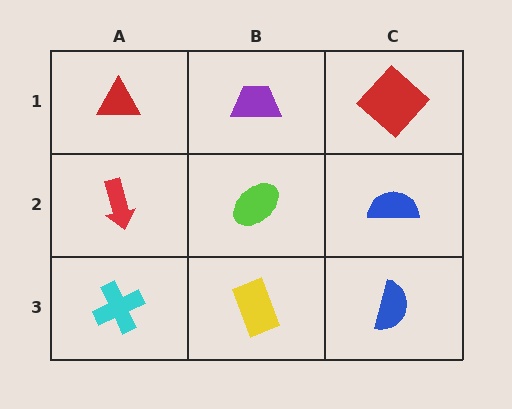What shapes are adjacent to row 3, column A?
A red arrow (row 2, column A), a yellow rectangle (row 3, column B).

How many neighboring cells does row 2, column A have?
3.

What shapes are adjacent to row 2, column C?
A red diamond (row 1, column C), a blue semicircle (row 3, column C), a lime ellipse (row 2, column B).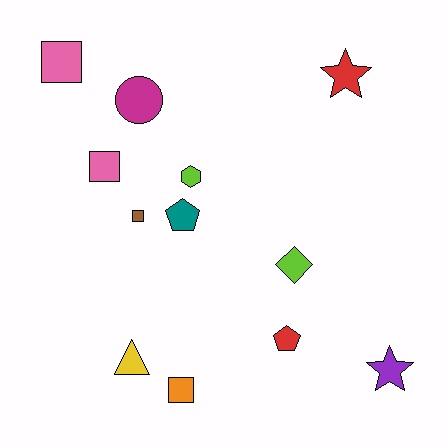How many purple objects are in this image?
There is 1 purple object.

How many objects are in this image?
There are 12 objects.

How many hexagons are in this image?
There is 1 hexagon.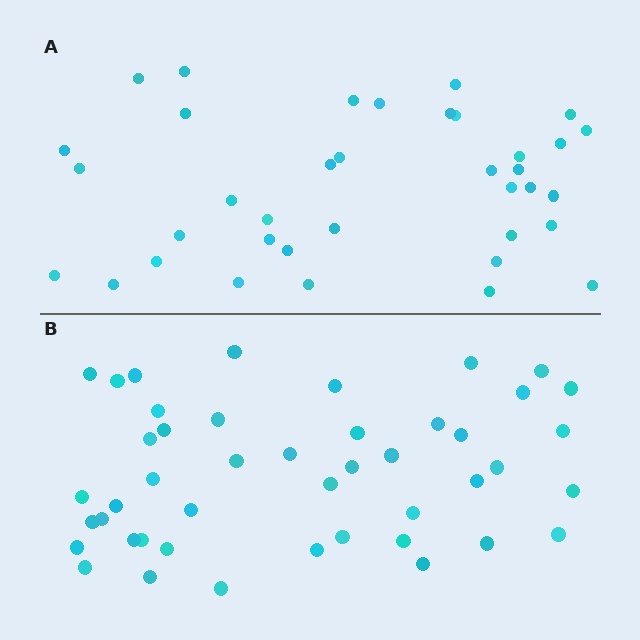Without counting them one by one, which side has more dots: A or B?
Region B (the bottom region) has more dots.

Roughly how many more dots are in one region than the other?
Region B has roughly 8 or so more dots than region A.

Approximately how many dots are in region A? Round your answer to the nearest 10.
About 40 dots. (The exact count is 37, which rounds to 40.)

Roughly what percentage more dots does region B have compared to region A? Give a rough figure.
About 20% more.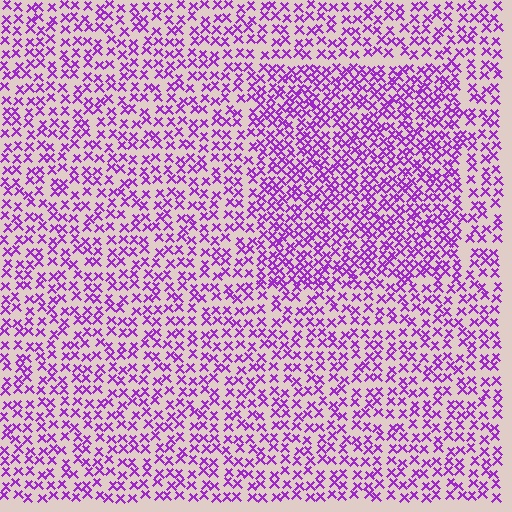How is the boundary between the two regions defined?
The boundary is defined by a change in element density (approximately 1.6x ratio). All elements are the same color, size, and shape.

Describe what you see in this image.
The image contains small purple elements arranged at two different densities. A rectangle-shaped region is visible where the elements are more densely packed than the surrounding area.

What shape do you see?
I see a rectangle.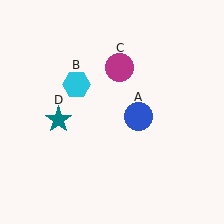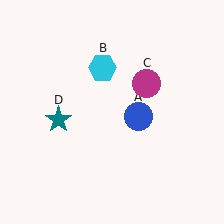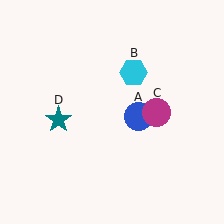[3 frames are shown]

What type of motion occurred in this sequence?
The cyan hexagon (object B), magenta circle (object C) rotated clockwise around the center of the scene.